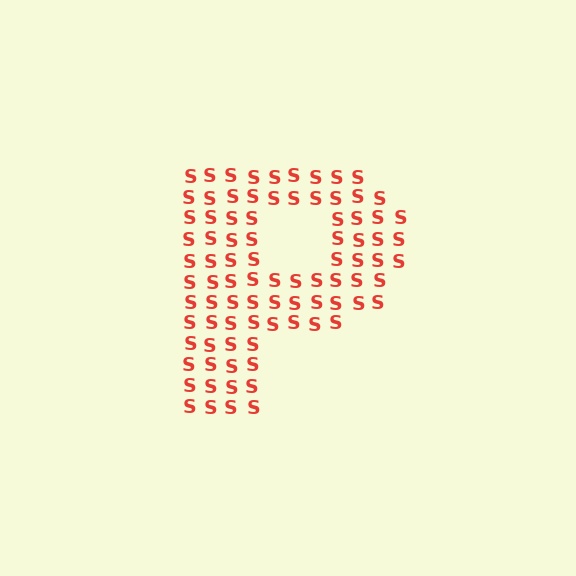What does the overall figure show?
The overall figure shows the letter P.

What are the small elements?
The small elements are letter S's.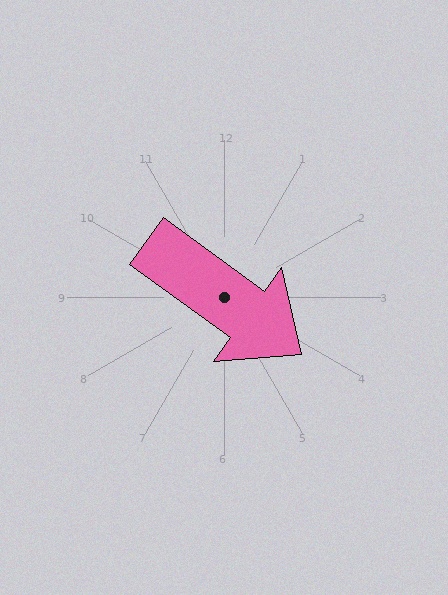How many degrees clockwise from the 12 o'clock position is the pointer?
Approximately 126 degrees.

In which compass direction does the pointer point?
Southeast.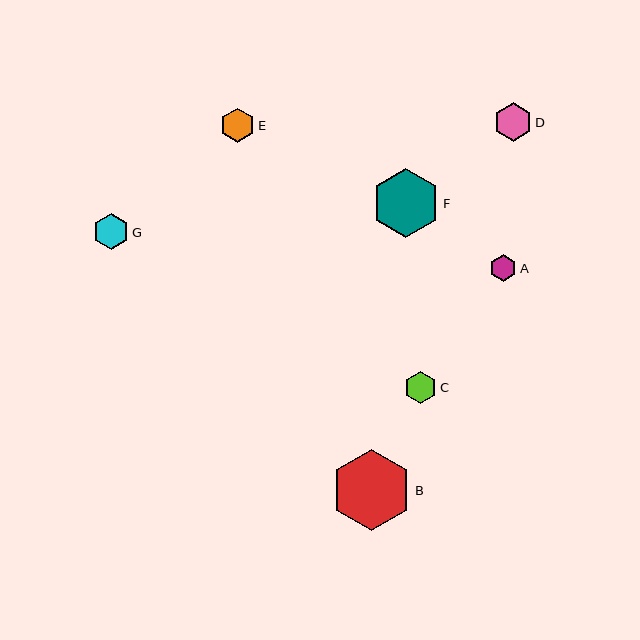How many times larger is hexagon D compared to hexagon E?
Hexagon D is approximately 1.1 times the size of hexagon E.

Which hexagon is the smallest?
Hexagon A is the smallest with a size of approximately 27 pixels.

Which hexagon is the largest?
Hexagon B is the largest with a size of approximately 81 pixels.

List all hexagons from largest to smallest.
From largest to smallest: B, F, D, G, E, C, A.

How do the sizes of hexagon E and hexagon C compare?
Hexagon E and hexagon C are approximately the same size.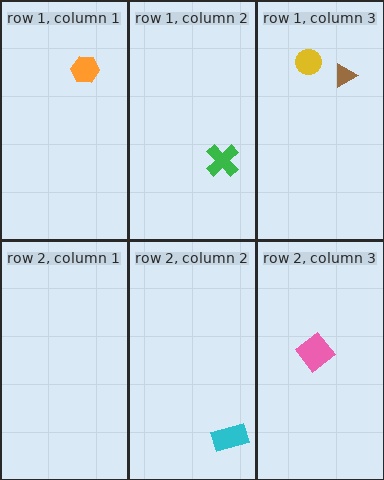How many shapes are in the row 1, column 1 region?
1.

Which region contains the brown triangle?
The row 1, column 3 region.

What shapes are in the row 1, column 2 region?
The green cross.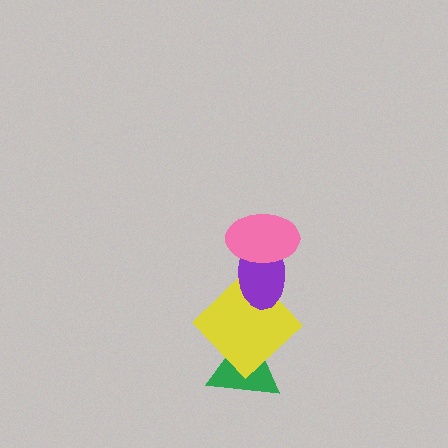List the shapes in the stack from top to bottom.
From top to bottom: the pink ellipse, the purple ellipse, the yellow diamond, the green triangle.